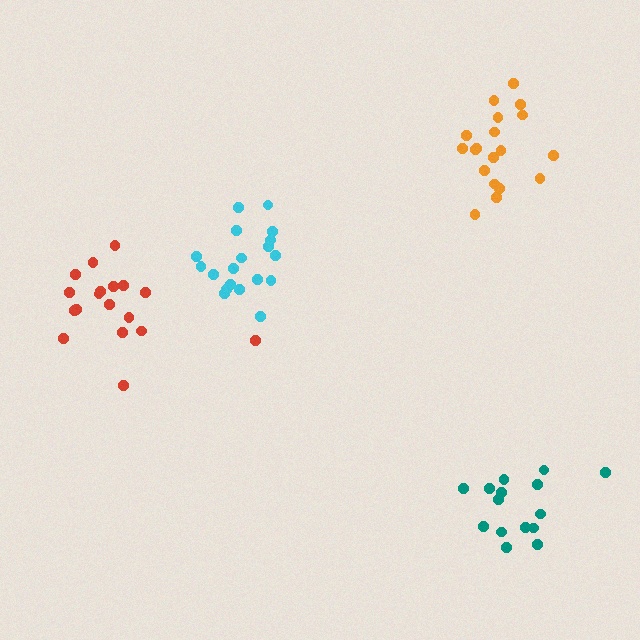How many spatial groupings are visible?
There are 4 spatial groupings.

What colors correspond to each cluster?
The clusters are colored: teal, orange, cyan, red.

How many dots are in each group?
Group 1: 15 dots, Group 2: 19 dots, Group 3: 19 dots, Group 4: 18 dots (71 total).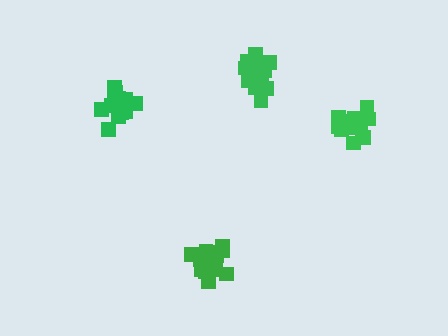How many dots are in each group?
Group 1: 17 dots, Group 2: 13 dots, Group 3: 15 dots, Group 4: 18 dots (63 total).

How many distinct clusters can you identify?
There are 4 distinct clusters.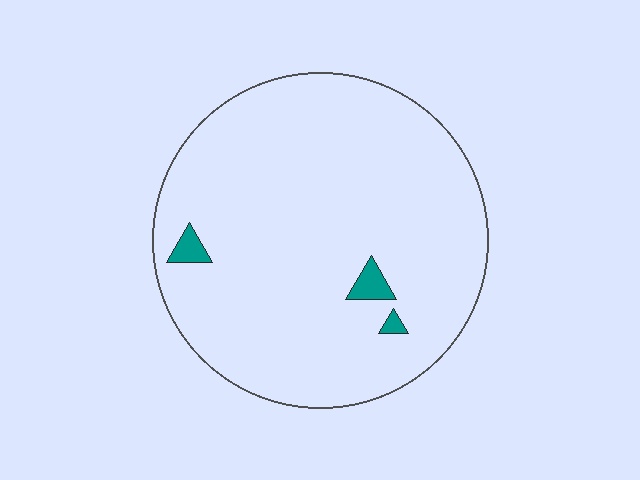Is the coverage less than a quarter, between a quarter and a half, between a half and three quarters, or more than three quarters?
Less than a quarter.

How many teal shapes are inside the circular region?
3.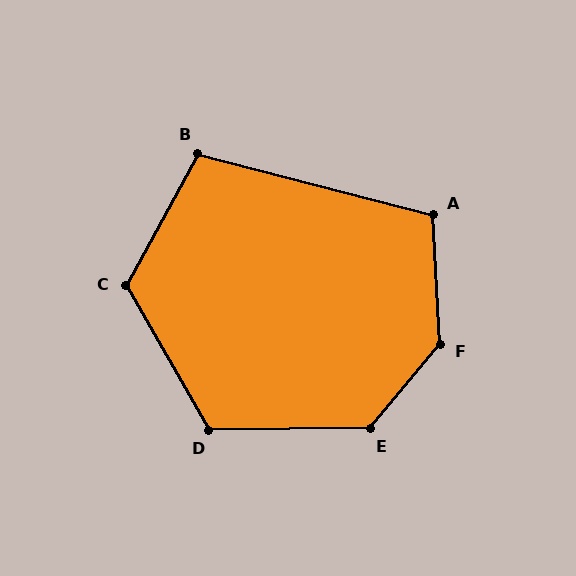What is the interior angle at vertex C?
Approximately 122 degrees (obtuse).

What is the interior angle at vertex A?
Approximately 108 degrees (obtuse).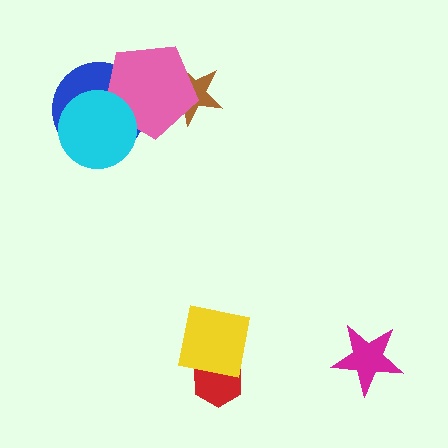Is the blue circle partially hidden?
Yes, it is partially covered by another shape.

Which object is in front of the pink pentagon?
The cyan circle is in front of the pink pentagon.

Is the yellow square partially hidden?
No, no other shape covers it.